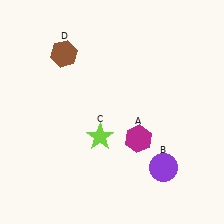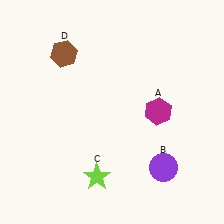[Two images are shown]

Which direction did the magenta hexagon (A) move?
The magenta hexagon (A) moved up.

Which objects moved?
The objects that moved are: the magenta hexagon (A), the lime star (C).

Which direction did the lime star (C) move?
The lime star (C) moved down.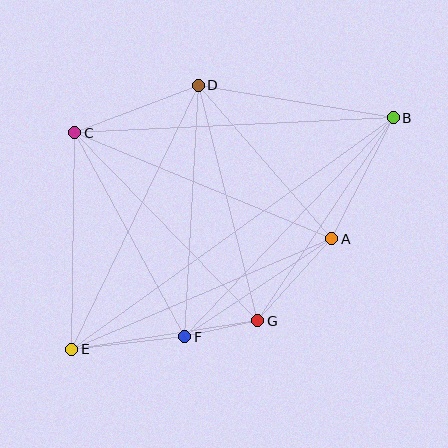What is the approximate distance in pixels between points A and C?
The distance between A and C is approximately 278 pixels.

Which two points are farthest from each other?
Points B and E are farthest from each other.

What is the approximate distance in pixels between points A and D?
The distance between A and D is approximately 204 pixels.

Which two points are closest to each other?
Points F and G are closest to each other.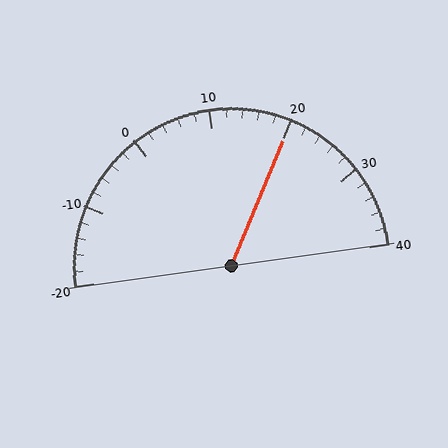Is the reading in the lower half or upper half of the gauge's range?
The reading is in the upper half of the range (-20 to 40).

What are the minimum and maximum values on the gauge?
The gauge ranges from -20 to 40.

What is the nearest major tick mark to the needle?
The nearest major tick mark is 20.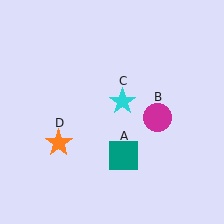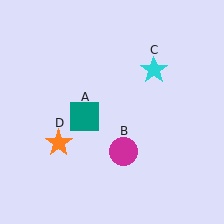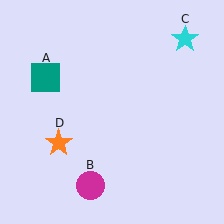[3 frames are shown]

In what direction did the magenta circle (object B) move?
The magenta circle (object B) moved down and to the left.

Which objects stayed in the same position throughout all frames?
Orange star (object D) remained stationary.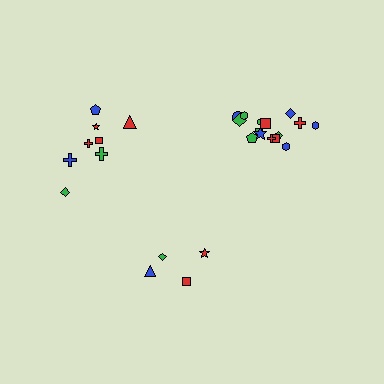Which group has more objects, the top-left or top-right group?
The top-right group.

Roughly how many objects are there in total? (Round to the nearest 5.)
Roughly 25 objects in total.